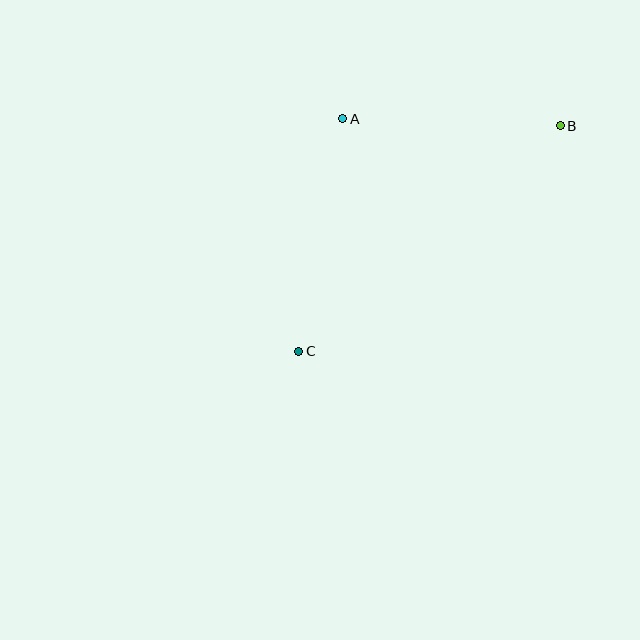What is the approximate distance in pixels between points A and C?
The distance between A and C is approximately 237 pixels.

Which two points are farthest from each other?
Points B and C are farthest from each other.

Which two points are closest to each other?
Points A and B are closest to each other.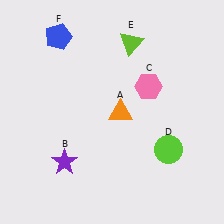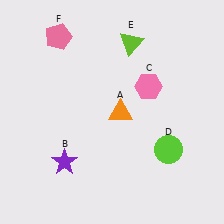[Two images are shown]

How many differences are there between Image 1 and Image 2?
There is 1 difference between the two images.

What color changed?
The pentagon (F) changed from blue in Image 1 to pink in Image 2.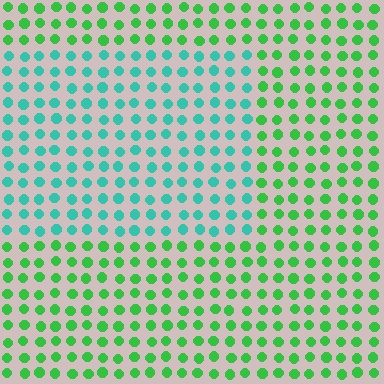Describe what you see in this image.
The image is filled with small green elements in a uniform arrangement. A rectangle-shaped region is visible where the elements are tinted to a slightly different hue, forming a subtle color boundary.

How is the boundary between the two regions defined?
The boundary is defined purely by a slight shift in hue (about 45 degrees). Spacing, size, and orientation are identical on both sides.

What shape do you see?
I see a rectangle.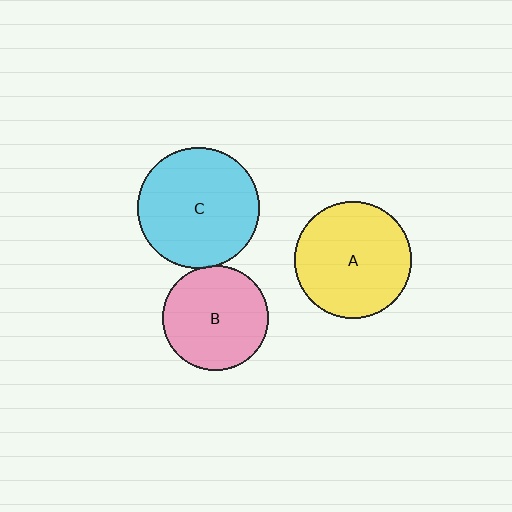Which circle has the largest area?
Circle C (cyan).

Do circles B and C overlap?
Yes.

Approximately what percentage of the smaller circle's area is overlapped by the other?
Approximately 5%.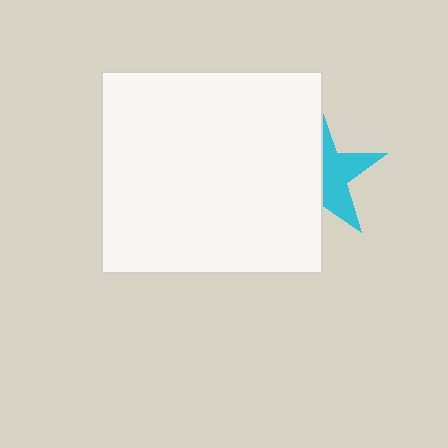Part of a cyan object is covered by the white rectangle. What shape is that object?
It is a star.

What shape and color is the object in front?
The object in front is a white rectangle.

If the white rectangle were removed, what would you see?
You would see the complete cyan star.